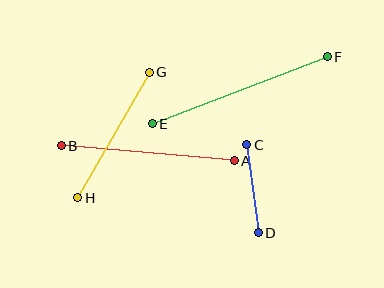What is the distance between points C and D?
The distance is approximately 89 pixels.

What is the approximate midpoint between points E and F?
The midpoint is at approximately (240, 90) pixels.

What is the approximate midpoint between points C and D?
The midpoint is at approximately (252, 189) pixels.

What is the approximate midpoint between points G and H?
The midpoint is at approximately (114, 135) pixels.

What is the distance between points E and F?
The distance is approximately 187 pixels.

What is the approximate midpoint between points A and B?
The midpoint is at approximately (148, 153) pixels.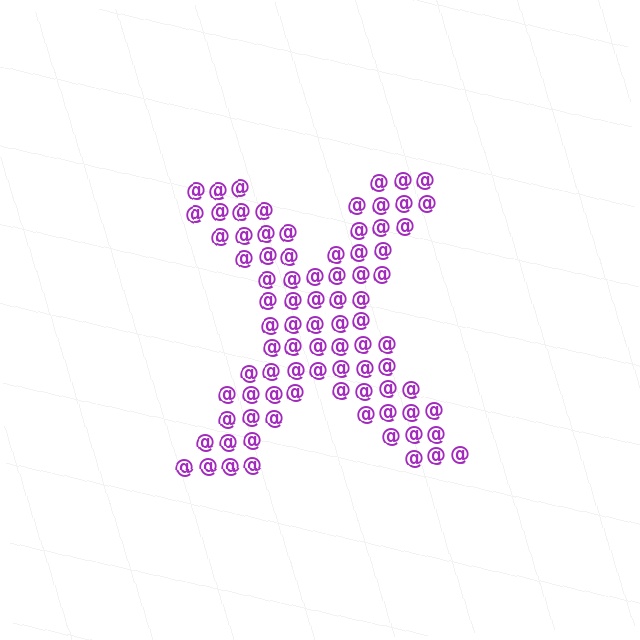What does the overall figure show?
The overall figure shows the letter X.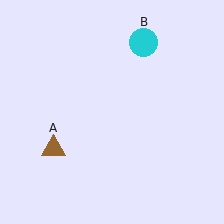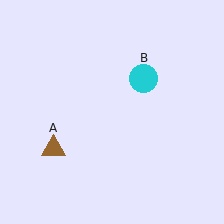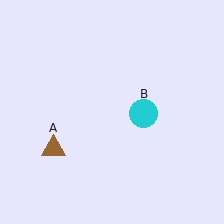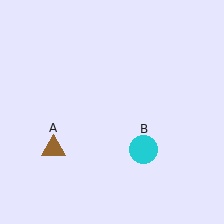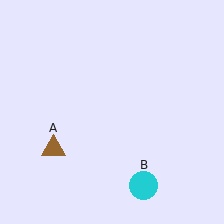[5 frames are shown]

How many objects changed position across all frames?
1 object changed position: cyan circle (object B).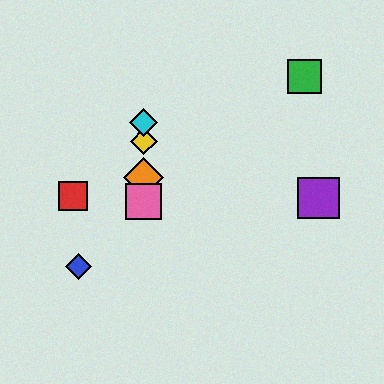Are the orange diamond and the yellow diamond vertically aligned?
Yes, both are at x≈144.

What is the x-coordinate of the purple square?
The purple square is at x≈318.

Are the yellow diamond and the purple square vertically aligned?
No, the yellow diamond is at x≈144 and the purple square is at x≈318.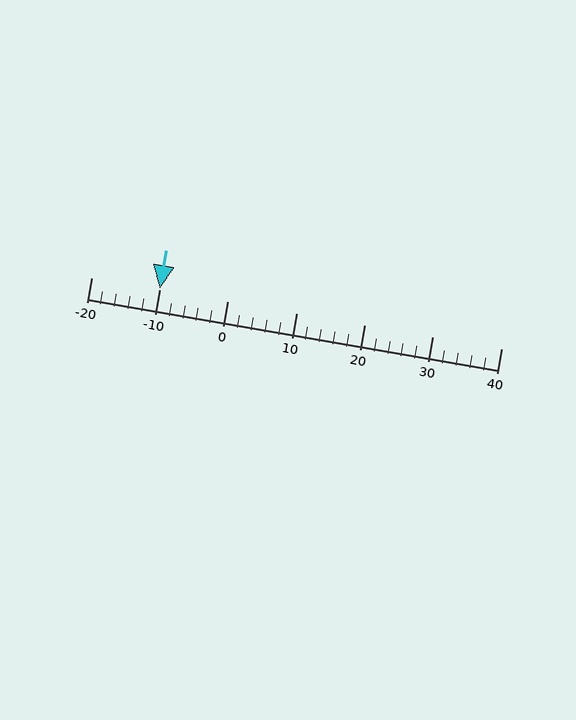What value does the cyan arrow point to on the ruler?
The cyan arrow points to approximately -10.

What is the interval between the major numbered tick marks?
The major tick marks are spaced 10 units apart.